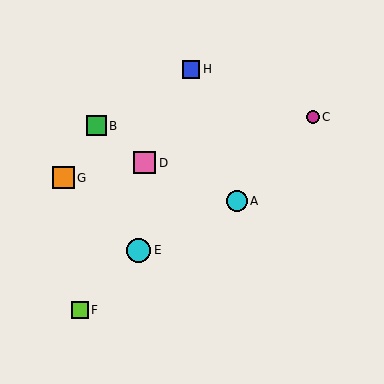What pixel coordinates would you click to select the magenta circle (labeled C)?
Click at (313, 117) to select the magenta circle C.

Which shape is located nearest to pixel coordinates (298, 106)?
The magenta circle (labeled C) at (313, 117) is nearest to that location.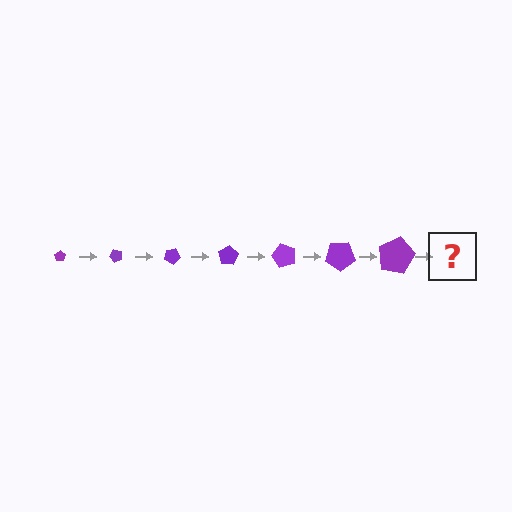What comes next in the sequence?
The next element should be a pentagon, larger than the previous one and rotated 350 degrees from the start.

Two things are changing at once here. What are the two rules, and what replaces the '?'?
The two rules are that the pentagon grows larger each step and it rotates 50 degrees each step. The '?' should be a pentagon, larger than the previous one and rotated 350 degrees from the start.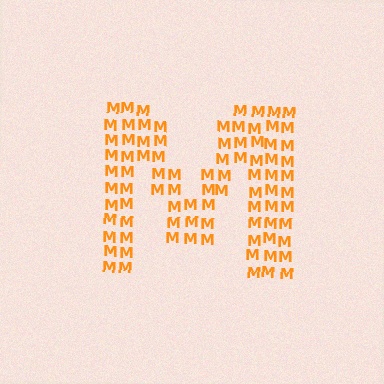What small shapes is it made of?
It is made of small letter M's.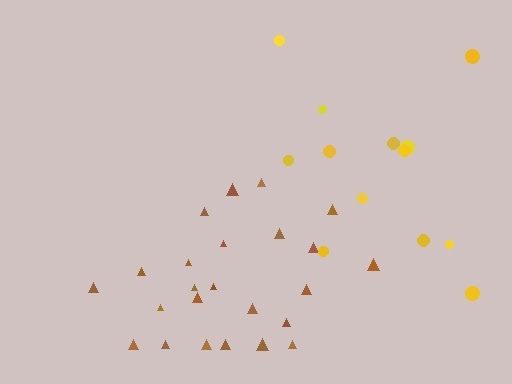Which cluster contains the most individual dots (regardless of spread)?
Brown (24).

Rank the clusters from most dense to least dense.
brown, yellow.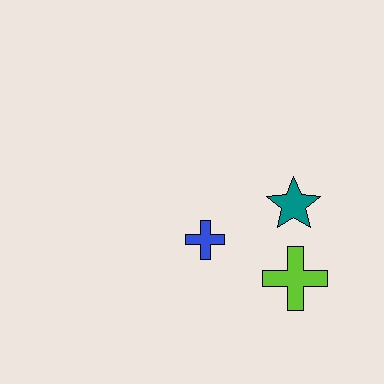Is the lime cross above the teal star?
No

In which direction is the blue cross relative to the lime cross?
The blue cross is to the left of the lime cross.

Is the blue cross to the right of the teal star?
No